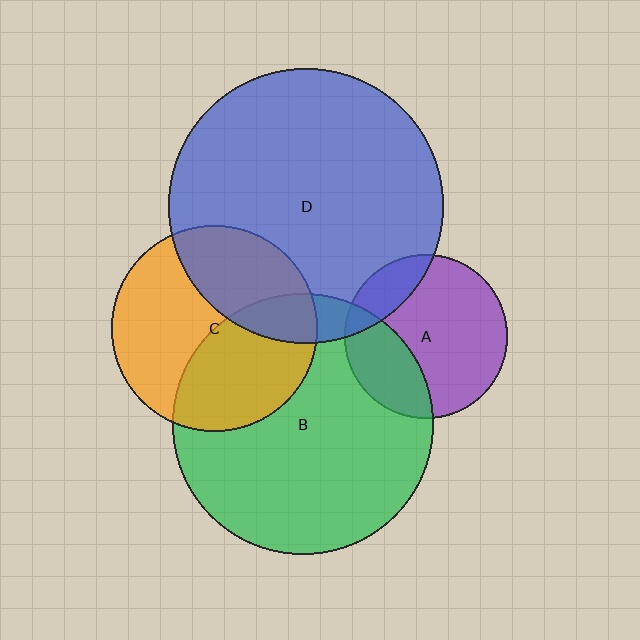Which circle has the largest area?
Circle D (blue).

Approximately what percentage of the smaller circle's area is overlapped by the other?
Approximately 40%.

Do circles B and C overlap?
Yes.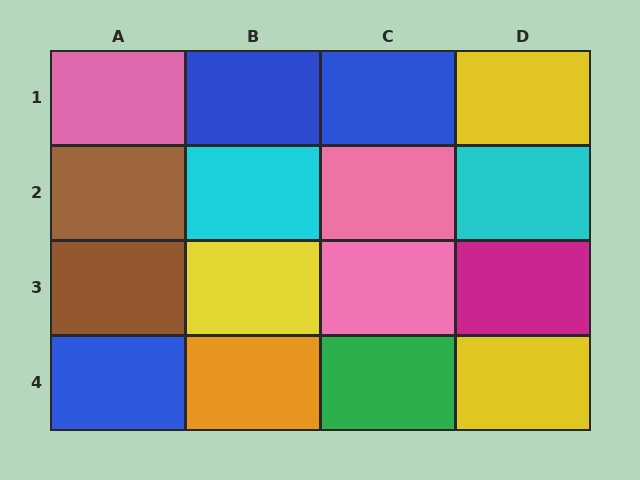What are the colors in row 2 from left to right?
Brown, cyan, pink, cyan.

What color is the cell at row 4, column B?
Orange.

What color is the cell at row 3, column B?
Yellow.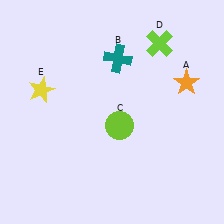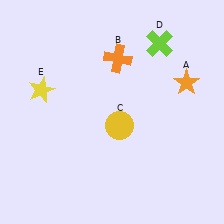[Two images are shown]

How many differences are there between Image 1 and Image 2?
There are 2 differences between the two images.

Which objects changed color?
B changed from teal to orange. C changed from lime to yellow.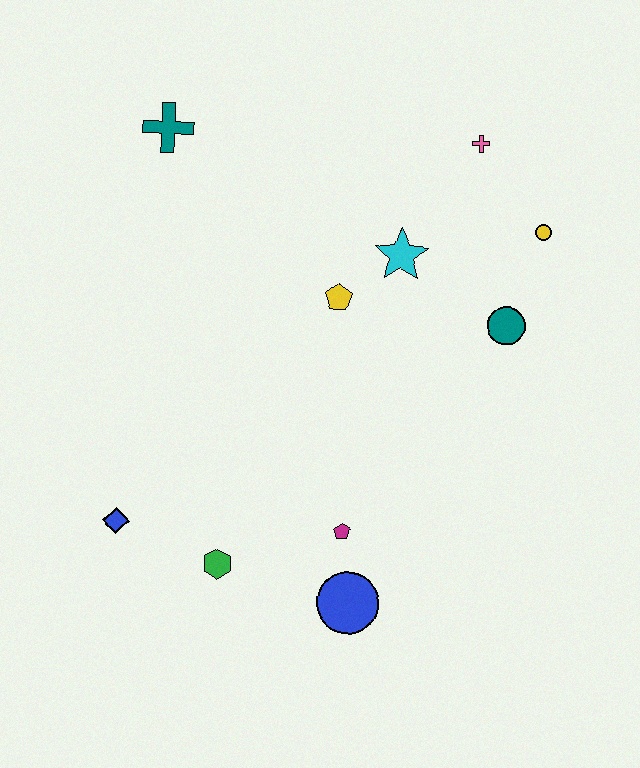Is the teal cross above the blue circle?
Yes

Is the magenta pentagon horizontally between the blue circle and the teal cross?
Yes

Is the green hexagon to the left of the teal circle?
Yes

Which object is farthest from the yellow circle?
The blue diamond is farthest from the yellow circle.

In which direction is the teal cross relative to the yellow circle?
The teal cross is to the left of the yellow circle.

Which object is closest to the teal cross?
The yellow pentagon is closest to the teal cross.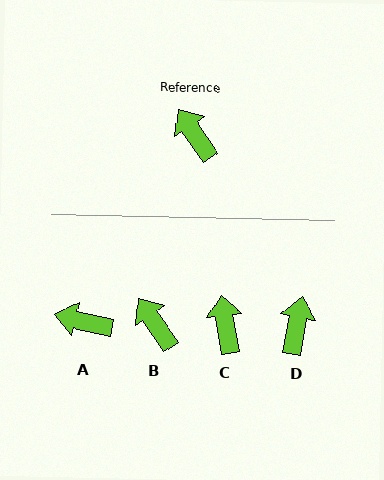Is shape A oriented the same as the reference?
No, it is off by about 43 degrees.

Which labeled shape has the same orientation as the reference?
B.